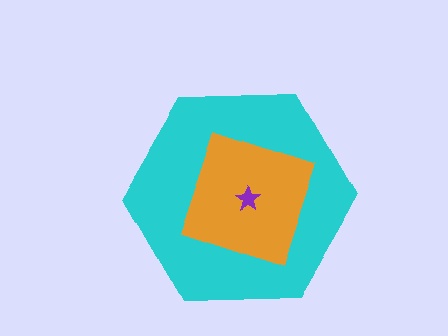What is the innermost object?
The purple star.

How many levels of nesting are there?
3.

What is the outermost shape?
The cyan hexagon.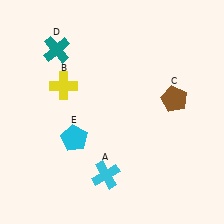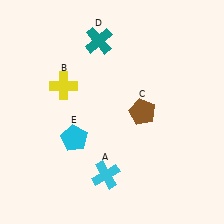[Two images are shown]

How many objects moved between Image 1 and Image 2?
2 objects moved between the two images.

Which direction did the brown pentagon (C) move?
The brown pentagon (C) moved left.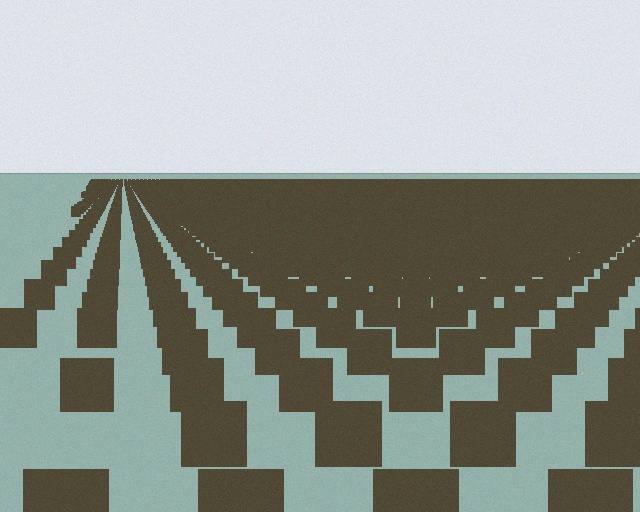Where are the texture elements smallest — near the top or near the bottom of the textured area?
Near the top.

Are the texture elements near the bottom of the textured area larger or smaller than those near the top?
Larger. Near the bottom, elements are closer to the viewer and appear at a bigger on-screen size.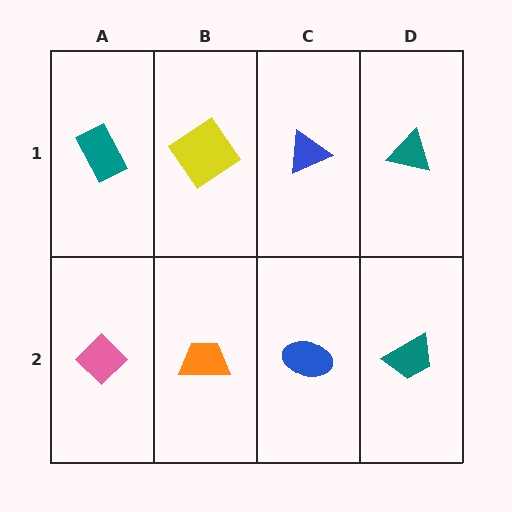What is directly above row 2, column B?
A yellow diamond.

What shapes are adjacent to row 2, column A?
A teal rectangle (row 1, column A), an orange trapezoid (row 2, column B).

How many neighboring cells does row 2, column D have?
2.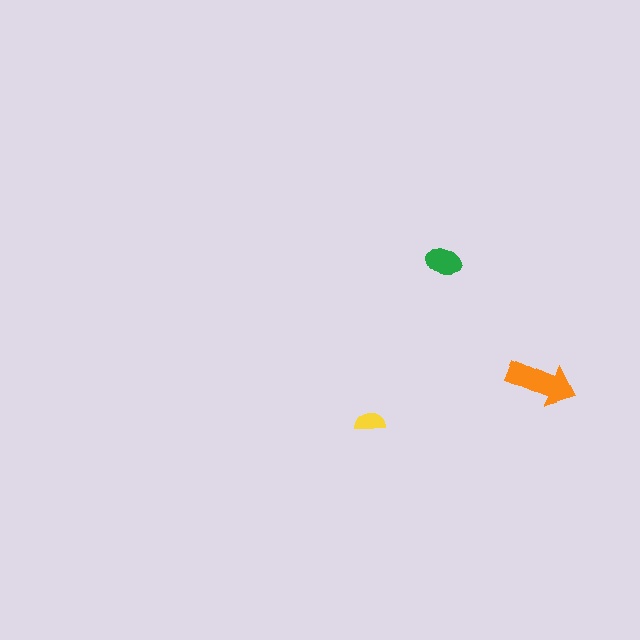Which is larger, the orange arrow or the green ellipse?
The orange arrow.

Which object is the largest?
The orange arrow.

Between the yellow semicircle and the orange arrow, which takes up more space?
The orange arrow.